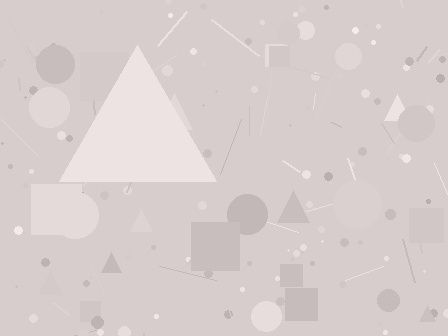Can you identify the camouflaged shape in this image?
The camouflaged shape is a triangle.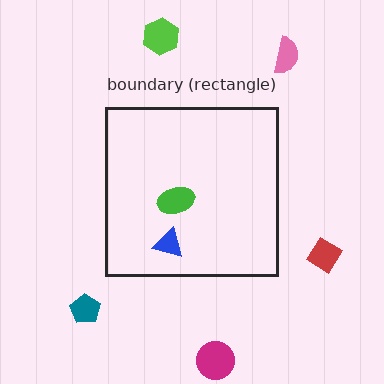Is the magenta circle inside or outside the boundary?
Outside.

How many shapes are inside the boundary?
2 inside, 5 outside.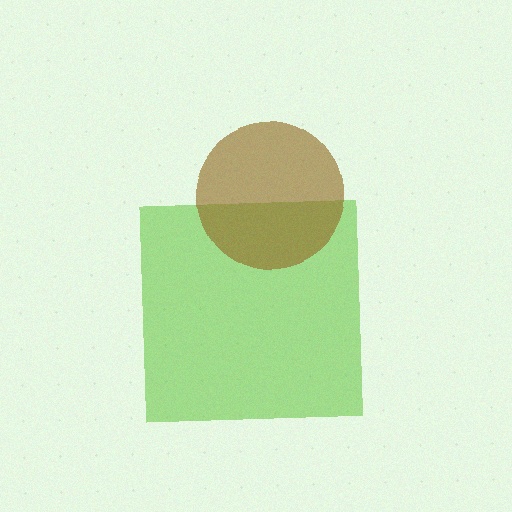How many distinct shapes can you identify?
There are 2 distinct shapes: a lime square, a brown circle.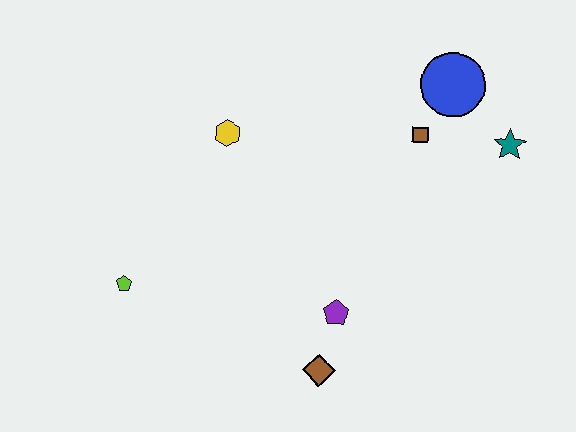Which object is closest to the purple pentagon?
The brown diamond is closest to the purple pentagon.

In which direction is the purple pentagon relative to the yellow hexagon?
The purple pentagon is below the yellow hexagon.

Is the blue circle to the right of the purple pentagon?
Yes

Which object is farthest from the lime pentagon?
The teal star is farthest from the lime pentagon.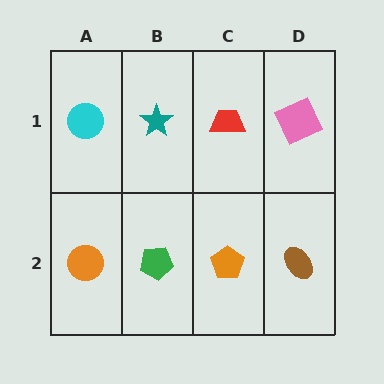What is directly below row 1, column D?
A brown ellipse.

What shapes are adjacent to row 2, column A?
A cyan circle (row 1, column A), a green pentagon (row 2, column B).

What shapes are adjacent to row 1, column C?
An orange pentagon (row 2, column C), a teal star (row 1, column B), a pink square (row 1, column D).